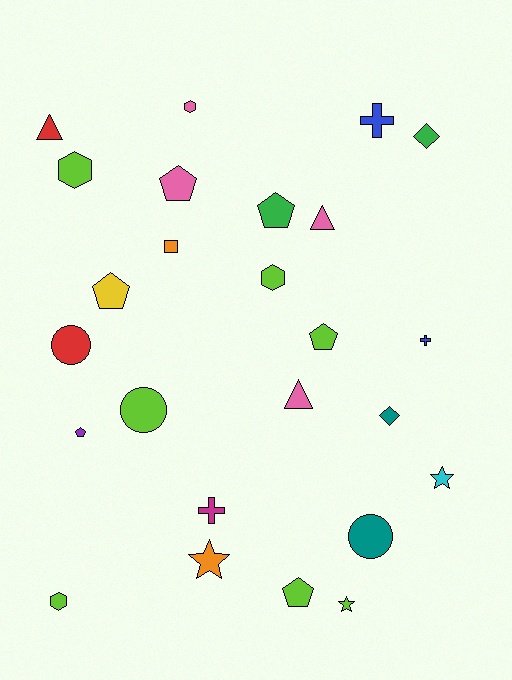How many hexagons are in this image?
There are 4 hexagons.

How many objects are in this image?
There are 25 objects.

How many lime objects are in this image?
There are 7 lime objects.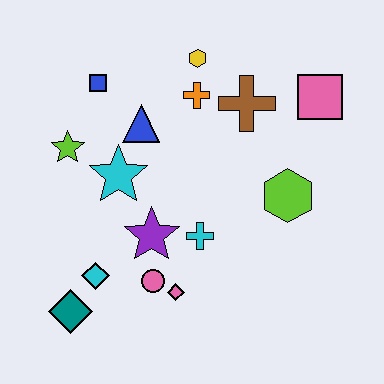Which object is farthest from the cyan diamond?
The pink square is farthest from the cyan diamond.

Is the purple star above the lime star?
No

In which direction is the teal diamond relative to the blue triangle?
The teal diamond is below the blue triangle.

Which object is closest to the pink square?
The brown cross is closest to the pink square.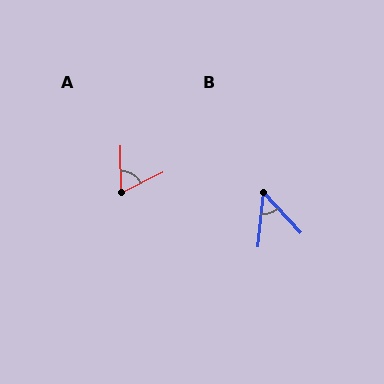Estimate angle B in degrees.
Approximately 49 degrees.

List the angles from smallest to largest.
B (49°), A (64°).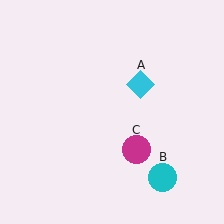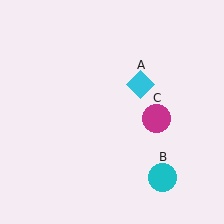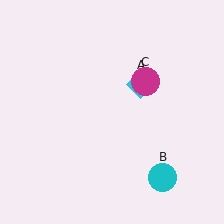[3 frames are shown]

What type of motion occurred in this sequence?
The magenta circle (object C) rotated counterclockwise around the center of the scene.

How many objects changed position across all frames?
1 object changed position: magenta circle (object C).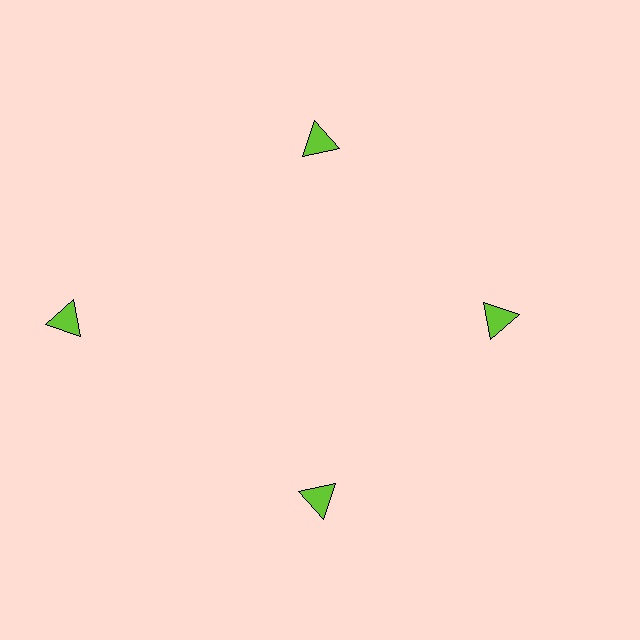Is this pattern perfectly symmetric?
No. The 4 lime triangles are arranged in a ring, but one element near the 9 o'clock position is pushed outward from the center, breaking the 4-fold rotational symmetry.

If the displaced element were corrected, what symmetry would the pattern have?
It would have 4-fold rotational symmetry — the pattern would map onto itself every 90 degrees.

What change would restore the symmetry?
The symmetry would be restored by moving it inward, back onto the ring so that all 4 triangles sit at equal angles and equal distance from the center.